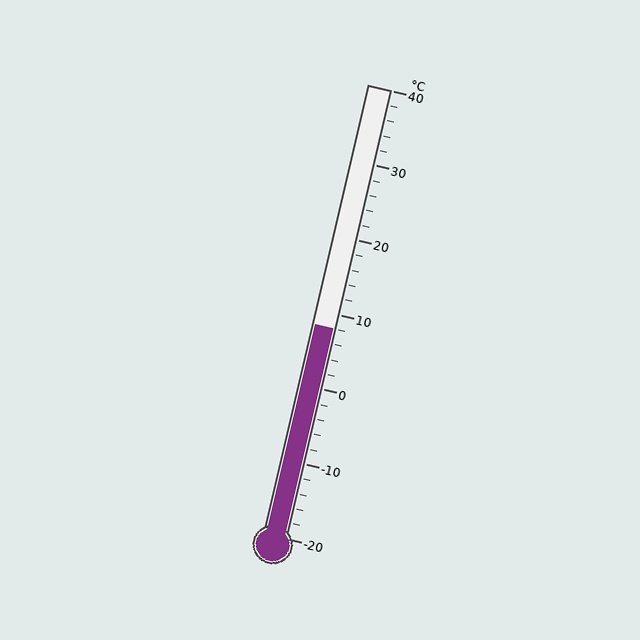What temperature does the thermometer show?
The thermometer shows approximately 8°C.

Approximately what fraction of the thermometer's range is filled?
The thermometer is filled to approximately 45% of its range.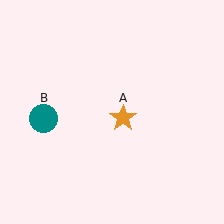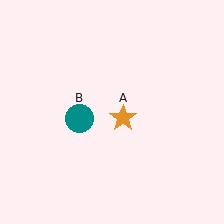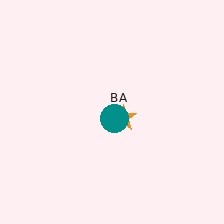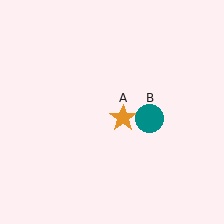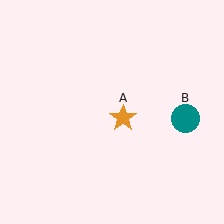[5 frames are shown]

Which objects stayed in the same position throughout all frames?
Orange star (object A) remained stationary.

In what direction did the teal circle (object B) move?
The teal circle (object B) moved right.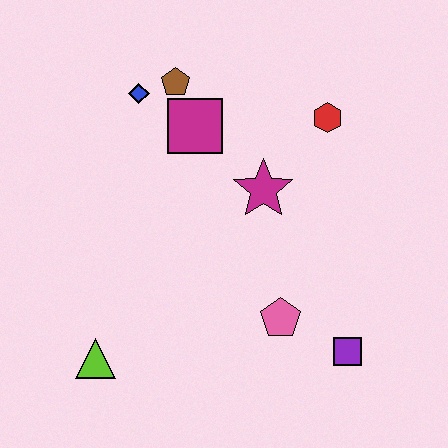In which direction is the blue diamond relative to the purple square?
The blue diamond is above the purple square.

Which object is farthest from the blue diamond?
The purple square is farthest from the blue diamond.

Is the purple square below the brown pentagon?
Yes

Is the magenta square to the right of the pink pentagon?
No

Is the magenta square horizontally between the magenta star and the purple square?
No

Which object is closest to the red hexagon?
The magenta star is closest to the red hexagon.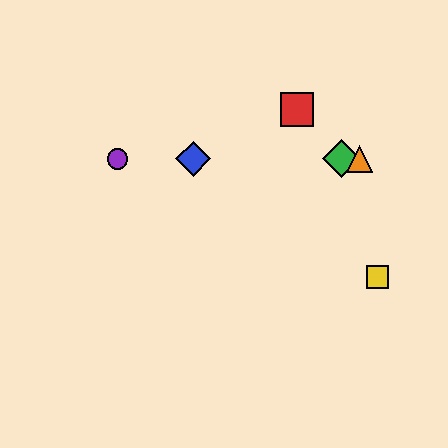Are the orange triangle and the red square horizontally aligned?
No, the orange triangle is at y≈159 and the red square is at y≈110.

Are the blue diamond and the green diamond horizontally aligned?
Yes, both are at y≈159.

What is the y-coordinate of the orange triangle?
The orange triangle is at y≈159.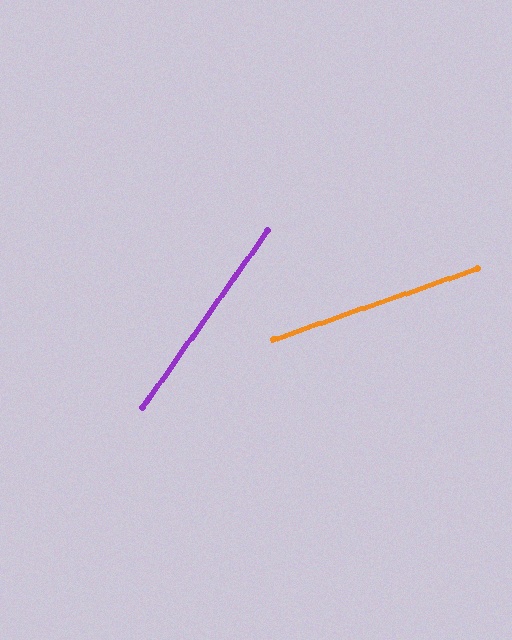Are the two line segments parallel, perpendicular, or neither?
Neither parallel nor perpendicular — they differ by about 36°.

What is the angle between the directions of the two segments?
Approximately 36 degrees.